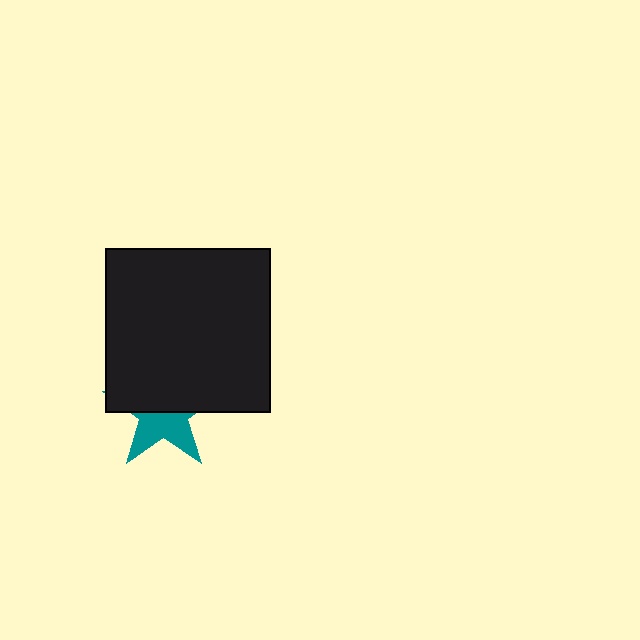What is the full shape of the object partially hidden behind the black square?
The partially hidden object is a teal star.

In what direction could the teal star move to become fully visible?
The teal star could move down. That would shift it out from behind the black square entirely.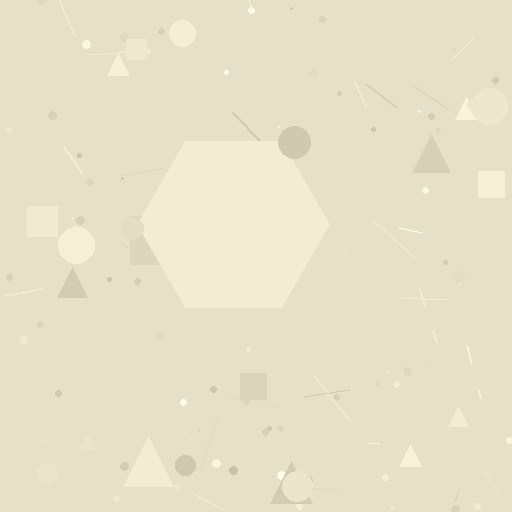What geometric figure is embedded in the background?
A hexagon is embedded in the background.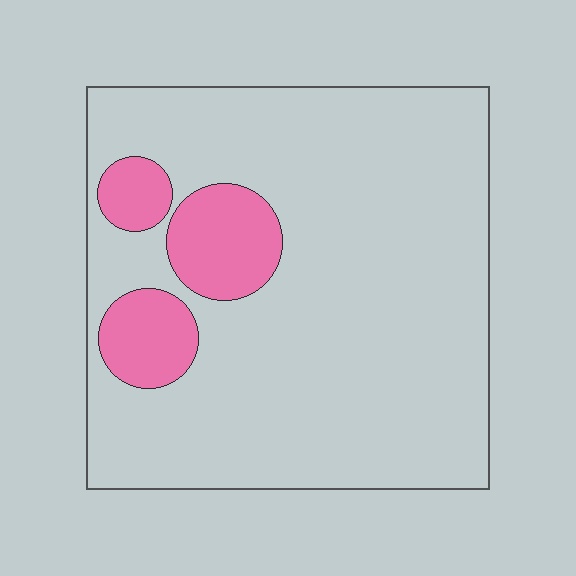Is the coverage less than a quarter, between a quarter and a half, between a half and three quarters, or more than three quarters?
Less than a quarter.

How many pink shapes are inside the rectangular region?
3.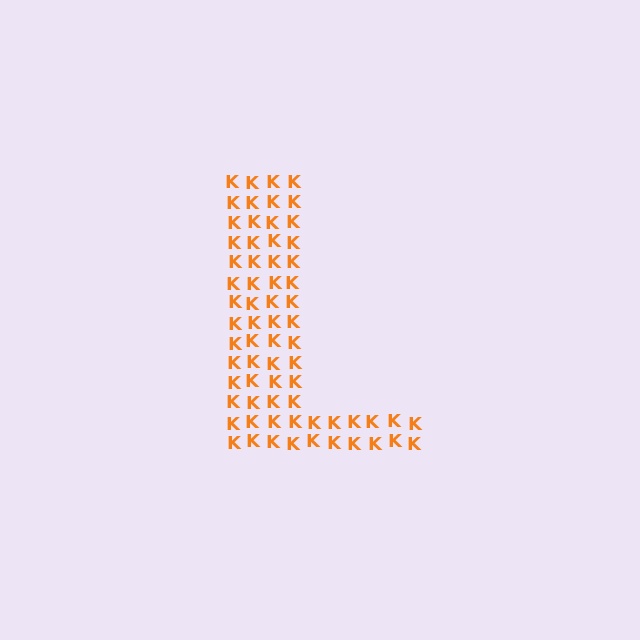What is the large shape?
The large shape is the letter L.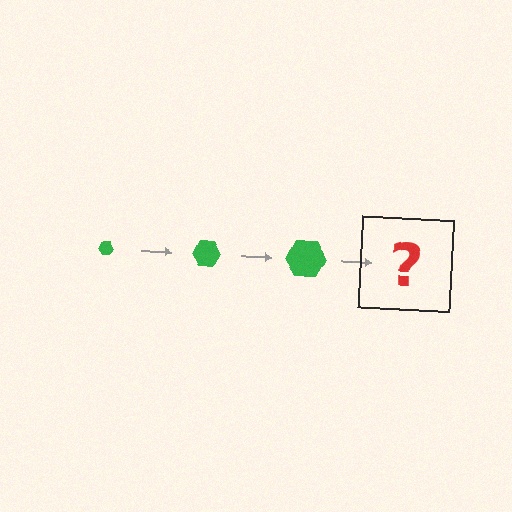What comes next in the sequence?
The next element should be a green hexagon, larger than the previous one.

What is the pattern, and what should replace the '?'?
The pattern is that the hexagon gets progressively larger each step. The '?' should be a green hexagon, larger than the previous one.